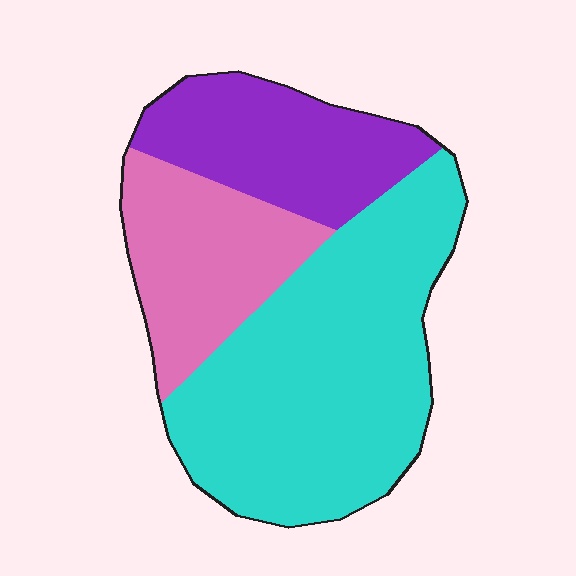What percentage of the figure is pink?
Pink covers 23% of the figure.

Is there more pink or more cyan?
Cyan.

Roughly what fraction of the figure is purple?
Purple covers 24% of the figure.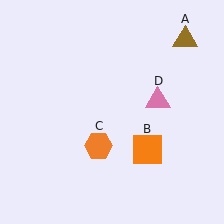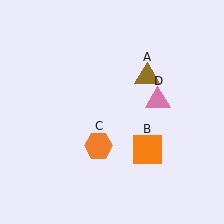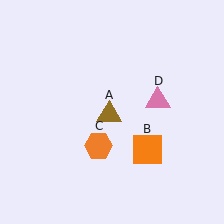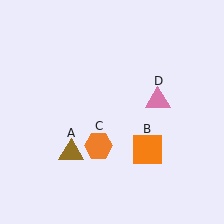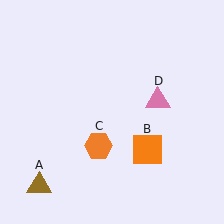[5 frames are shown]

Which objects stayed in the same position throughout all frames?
Orange square (object B) and orange hexagon (object C) and pink triangle (object D) remained stationary.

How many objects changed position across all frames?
1 object changed position: brown triangle (object A).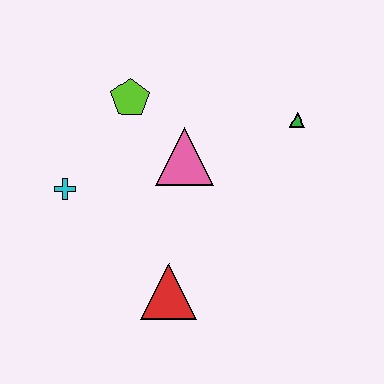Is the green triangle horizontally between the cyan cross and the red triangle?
No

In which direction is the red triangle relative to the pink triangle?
The red triangle is below the pink triangle.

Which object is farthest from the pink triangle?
The red triangle is farthest from the pink triangle.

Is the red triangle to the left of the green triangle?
Yes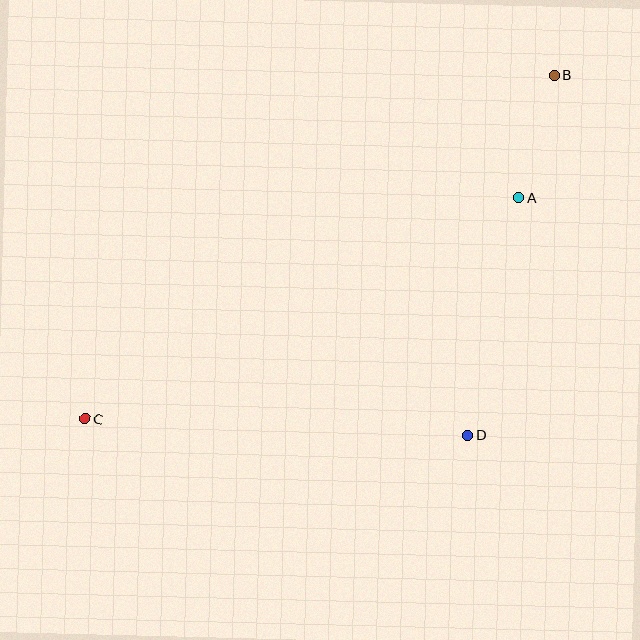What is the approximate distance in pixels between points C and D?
The distance between C and D is approximately 383 pixels.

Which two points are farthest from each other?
Points B and C are farthest from each other.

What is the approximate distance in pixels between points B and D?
The distance between B and D is approximately 370 pixels.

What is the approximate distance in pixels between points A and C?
The distance between A and C is approximately 487 pixels.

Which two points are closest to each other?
Points A and B are closest to each other.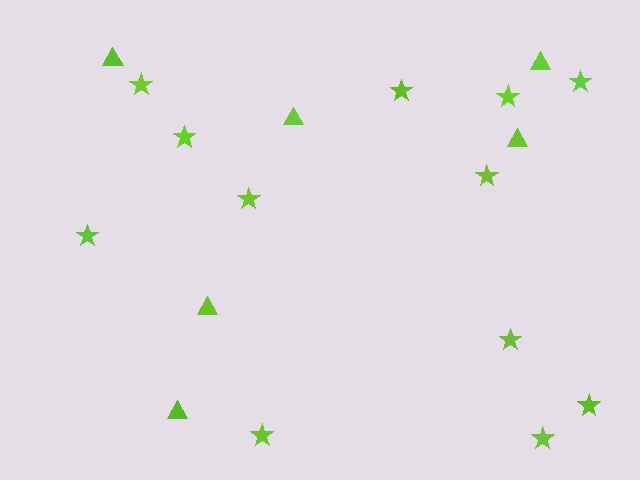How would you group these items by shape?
There are 2 groups: one group of triangles (6) and one group of stars (12).